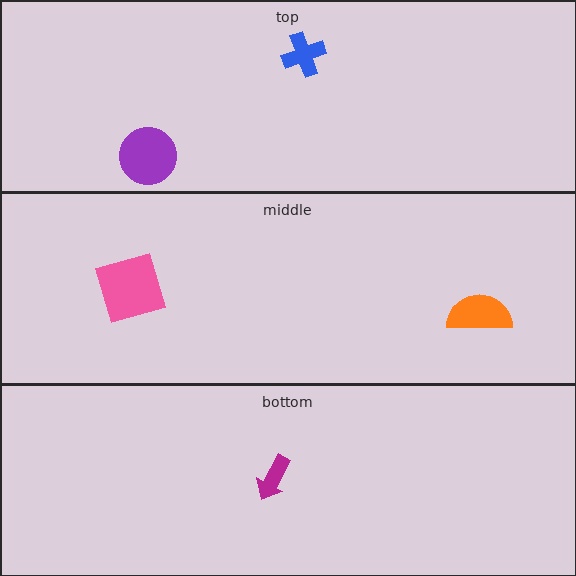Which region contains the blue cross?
The top region.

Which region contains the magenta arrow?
The bottom region.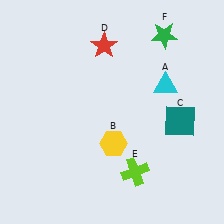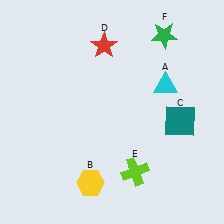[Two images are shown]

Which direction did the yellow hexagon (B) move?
The yellow hexagon (B) moved down.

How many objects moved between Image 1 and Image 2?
1 object moved between the two images.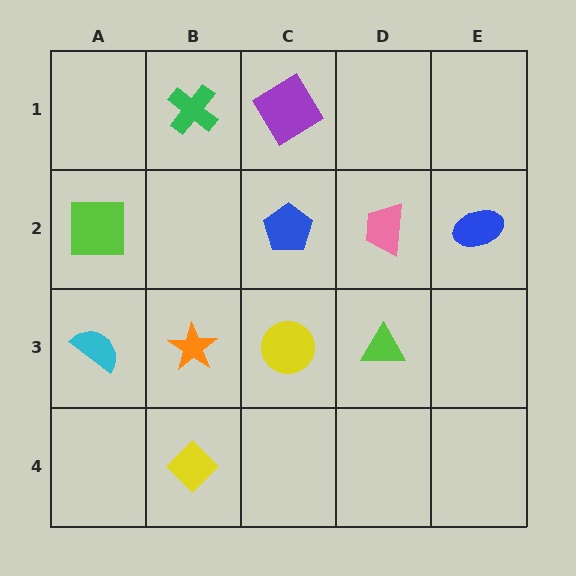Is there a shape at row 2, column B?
No, that cell is empty.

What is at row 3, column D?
A lime triangle.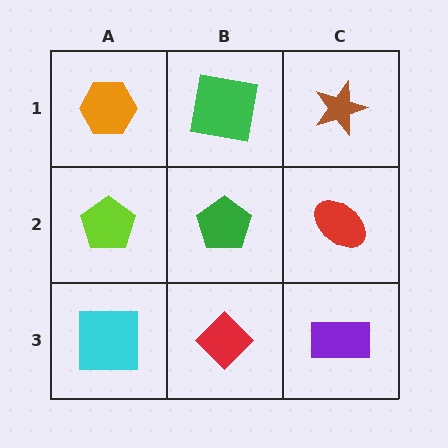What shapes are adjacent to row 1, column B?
A green pentagon (row 2, column B), an orange hexagon (row 1, column A), a brown star (row 1, column C).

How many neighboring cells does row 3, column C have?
2.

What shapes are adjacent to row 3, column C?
A red ellipse (row 2, column C), a red diamond (row 3, column B).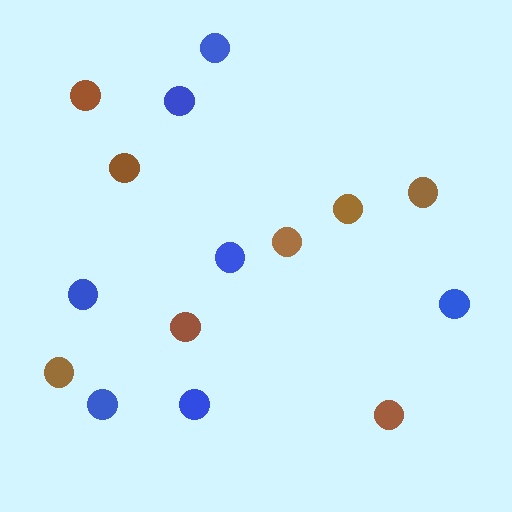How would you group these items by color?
There are 2 groups: one group of brown circles (8) and one group of blue circles (7).